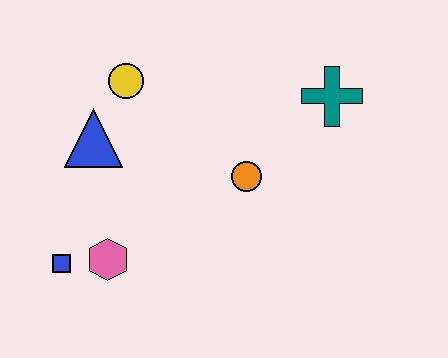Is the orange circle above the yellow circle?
No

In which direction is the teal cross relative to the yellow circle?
The teal cross is to the right of the yellow circle.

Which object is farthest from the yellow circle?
The teal cross is farthest from the yellow circle.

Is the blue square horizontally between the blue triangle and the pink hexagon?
No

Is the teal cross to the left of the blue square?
No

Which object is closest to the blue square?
The pink hexagon is closest to the blue square.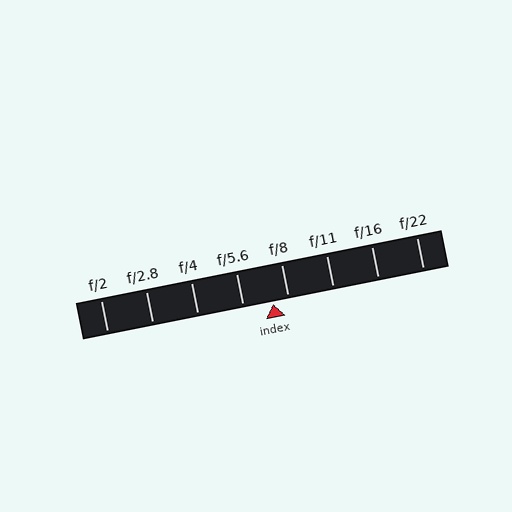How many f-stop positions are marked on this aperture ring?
There are 8 f-stop positions marked.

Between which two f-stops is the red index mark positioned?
The index mark is between f/5.6 and f/8.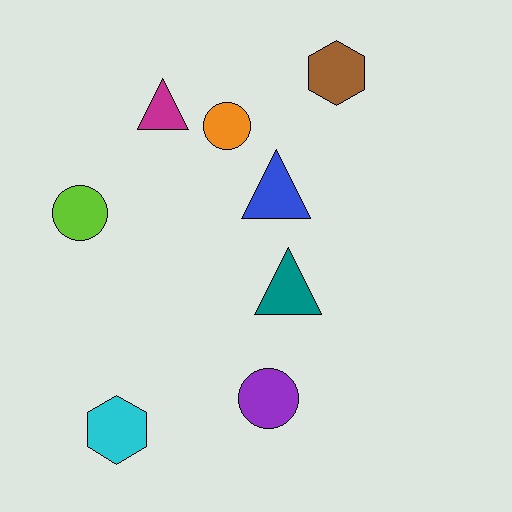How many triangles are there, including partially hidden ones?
There are 3 triangles.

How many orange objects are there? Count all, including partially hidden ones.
There is 1 orange object.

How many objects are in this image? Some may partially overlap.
There are 8 objects.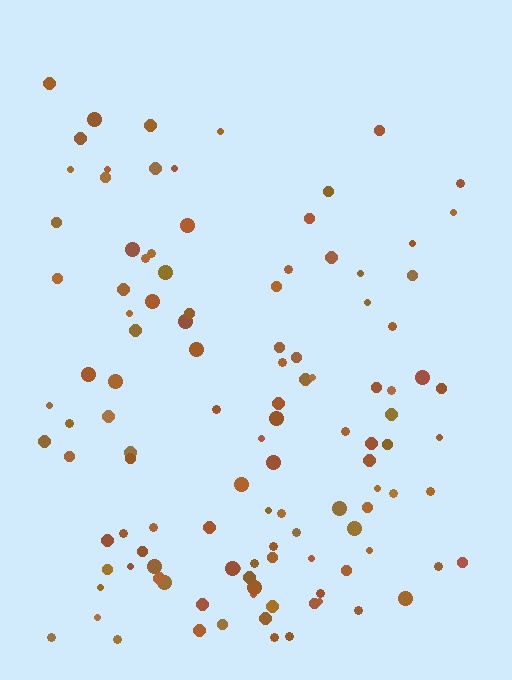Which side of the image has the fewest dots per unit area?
The top.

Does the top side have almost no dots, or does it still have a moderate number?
Still a moderate number, just noticeably fewer than the bottom.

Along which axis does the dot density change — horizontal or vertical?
Vertical.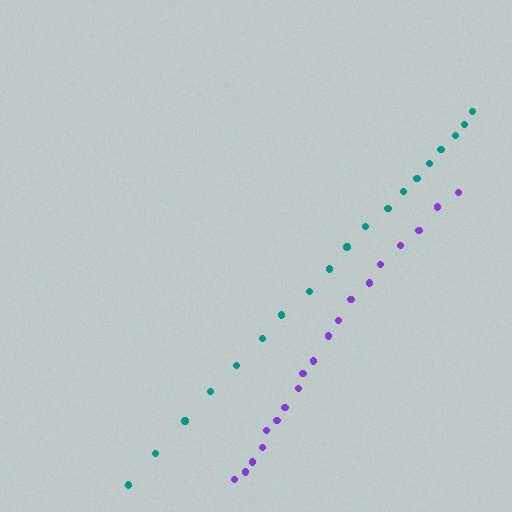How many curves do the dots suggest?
There are 2 distinct paths.